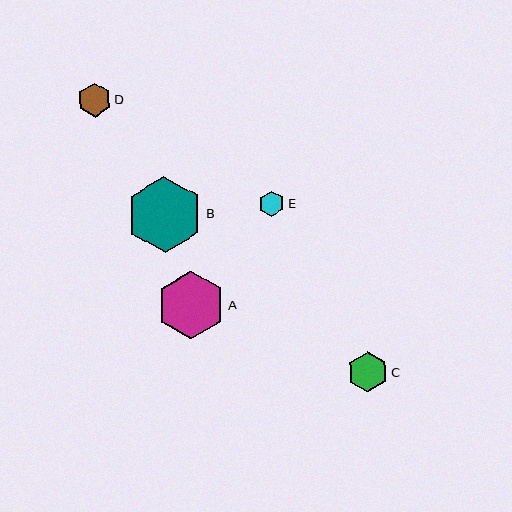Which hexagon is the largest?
Hexagon B is the largest with a size of approximately 76 pixels.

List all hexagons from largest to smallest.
From largest to smallest: B, A, C, D, E.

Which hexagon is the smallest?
Hexagon E is the smallest with a size of approximately 26 pixels.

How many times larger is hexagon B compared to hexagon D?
Hexagon B is approximately 2.3 times the size of hexagon D.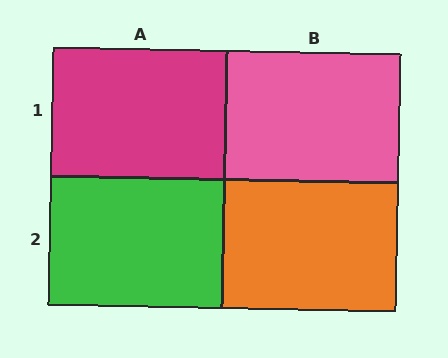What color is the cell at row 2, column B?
Orange.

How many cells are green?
1 cell is green.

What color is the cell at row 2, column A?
Green.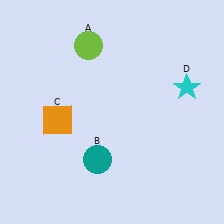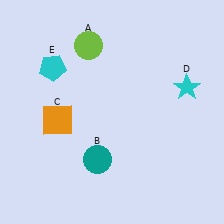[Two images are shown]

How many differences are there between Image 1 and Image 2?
There is 1 difference between the two images.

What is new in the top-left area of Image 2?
A cyan pentagon (E) was added in the top-left area of Image 2.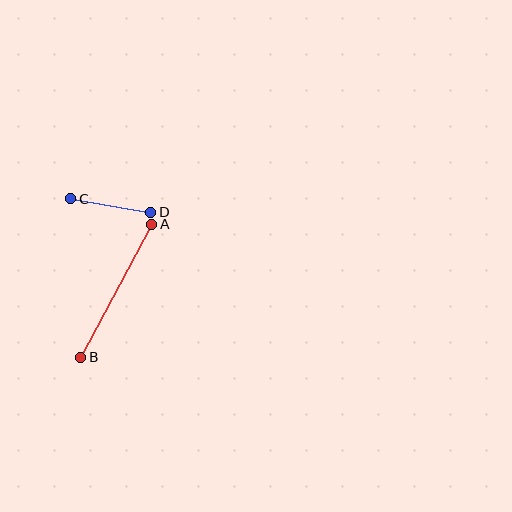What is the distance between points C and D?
The distance is approximately 81 pixels.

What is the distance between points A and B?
The distance is approximately 150 pixels.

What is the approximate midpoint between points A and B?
The midpoint is at approximately (116, 291) pixels.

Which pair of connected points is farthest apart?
Points A and B are farthest apart.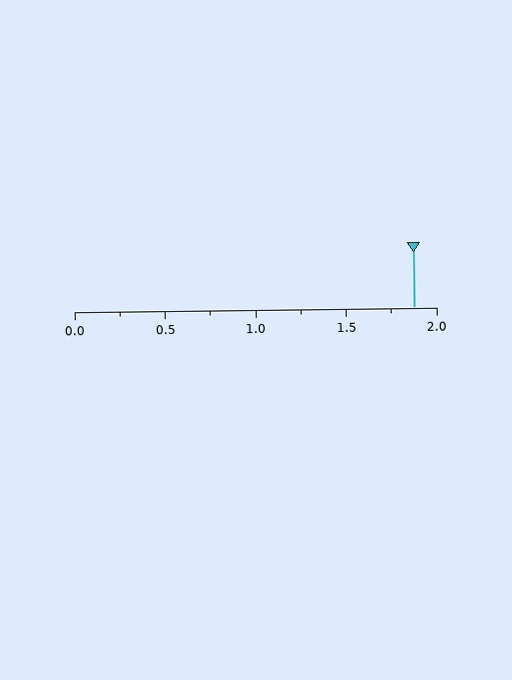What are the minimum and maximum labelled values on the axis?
The axis runs from 0.0 to 2.0.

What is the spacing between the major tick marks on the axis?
The major ticks are spaced 0.5 apart.